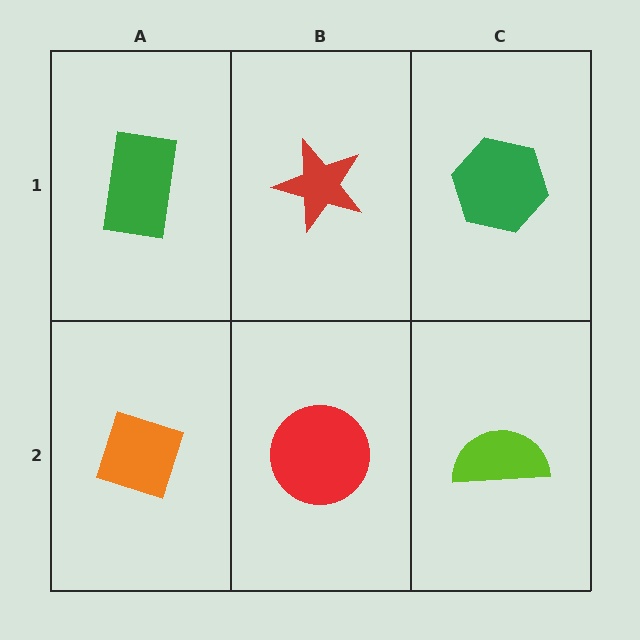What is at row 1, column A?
A green rectangle.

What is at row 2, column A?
An orange diamond.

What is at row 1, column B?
A red star.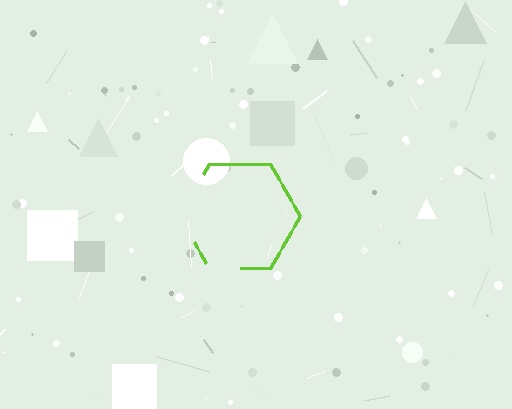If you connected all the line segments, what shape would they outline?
They would outline a hexagon.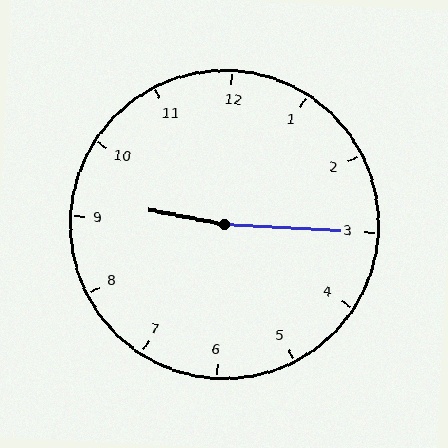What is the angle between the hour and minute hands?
Approximately 172 degrees.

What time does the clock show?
9:15.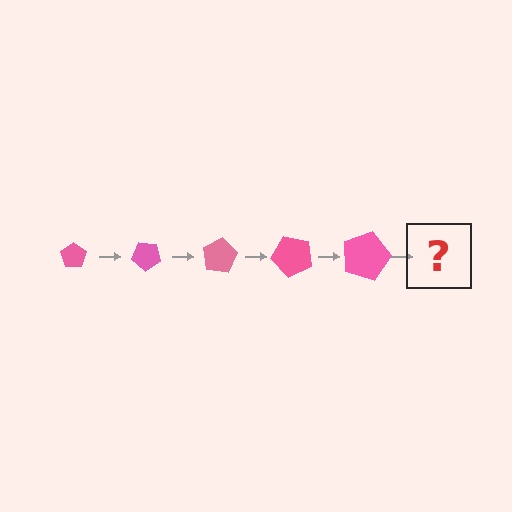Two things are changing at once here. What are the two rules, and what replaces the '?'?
The two rules are that the pentagon grows larger each step and it rotates 40 degrees each step. The '?' should be a pentagon, larger than the previous one and rotated 200 degrees from the start.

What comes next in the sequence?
The next element should be a pentagon, larger than the previous one and rotated 200 degrees from the start.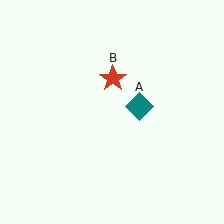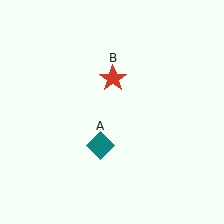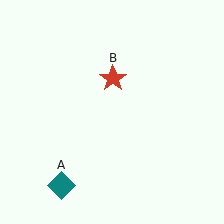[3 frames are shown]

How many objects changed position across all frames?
1 object changed position: teal diamond (object A).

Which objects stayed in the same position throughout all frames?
Red star (object B) remained stationary.